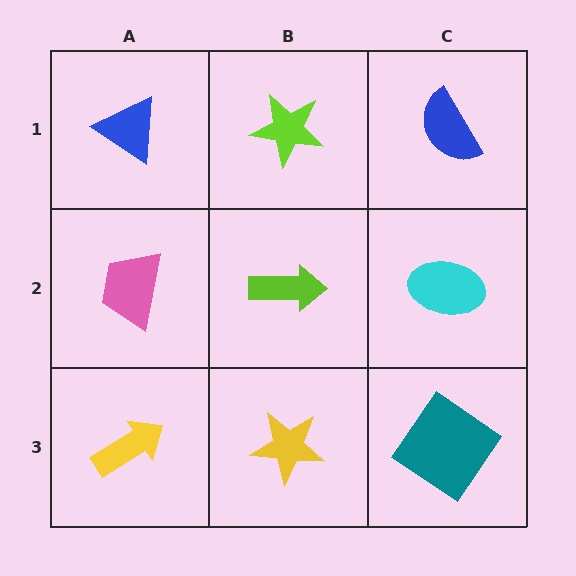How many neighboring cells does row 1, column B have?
3.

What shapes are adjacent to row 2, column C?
A blue semicircle (row 1, column C), a teal diamond (row 3, column C), a lime arrow (row 2, column B).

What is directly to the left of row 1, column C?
A lime star.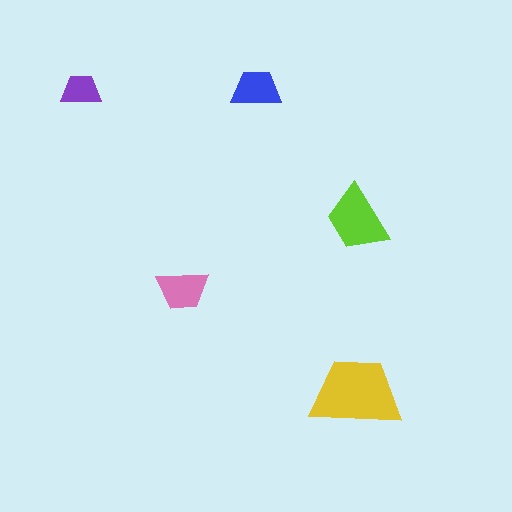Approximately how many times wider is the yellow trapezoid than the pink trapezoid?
About 2 times wider.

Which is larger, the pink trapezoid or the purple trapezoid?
The pink one.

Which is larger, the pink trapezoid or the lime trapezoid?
The lime one.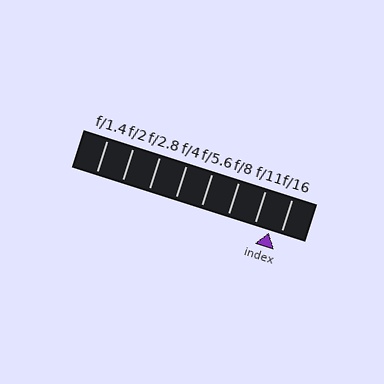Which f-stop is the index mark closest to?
The index mark is closest to f/16.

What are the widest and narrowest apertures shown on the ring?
The widest aperture shown is f/1.4 and the narrowest is f/16.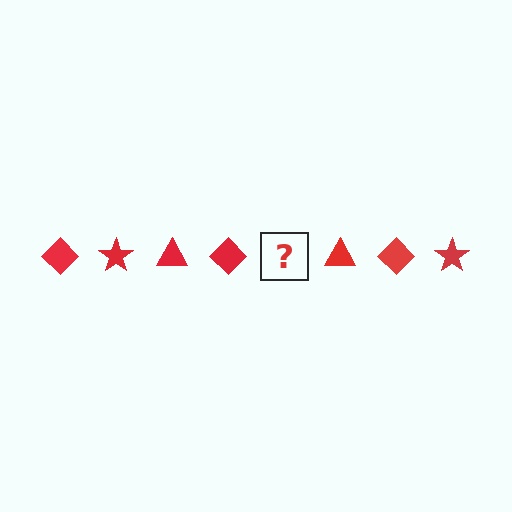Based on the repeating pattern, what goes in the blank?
The blank should be a red star.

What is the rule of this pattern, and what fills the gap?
The rule is that the pattern cycles through diamond, star, triangle shapes in red. The gap should be filled with a red star.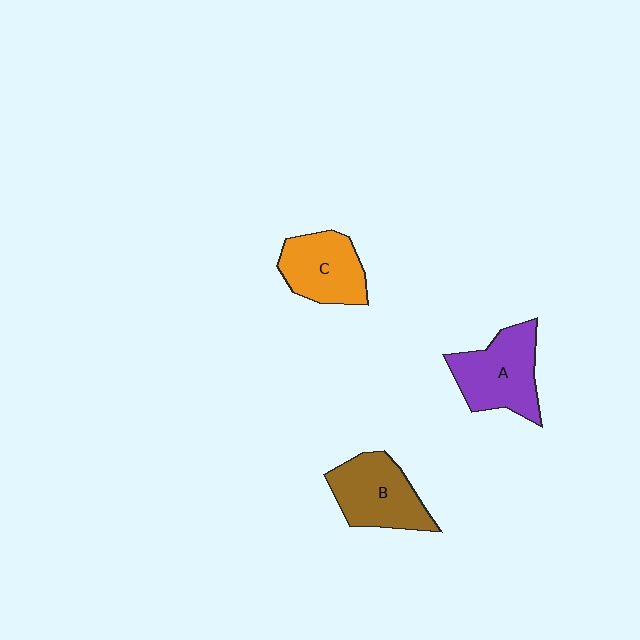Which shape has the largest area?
Shape A (purple).